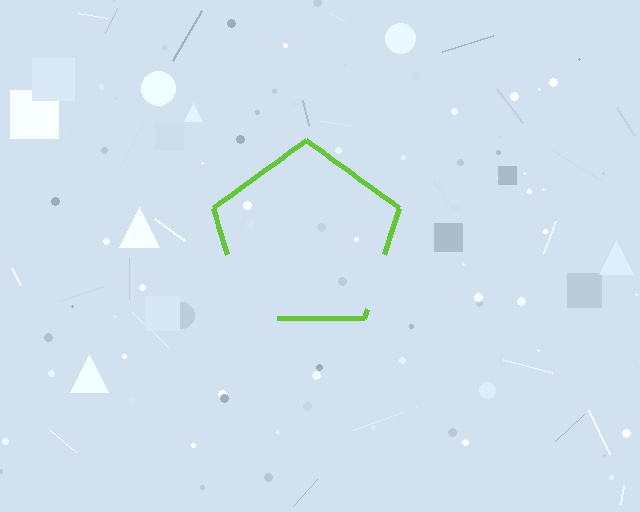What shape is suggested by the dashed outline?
The dashed outline suggests a pentagon.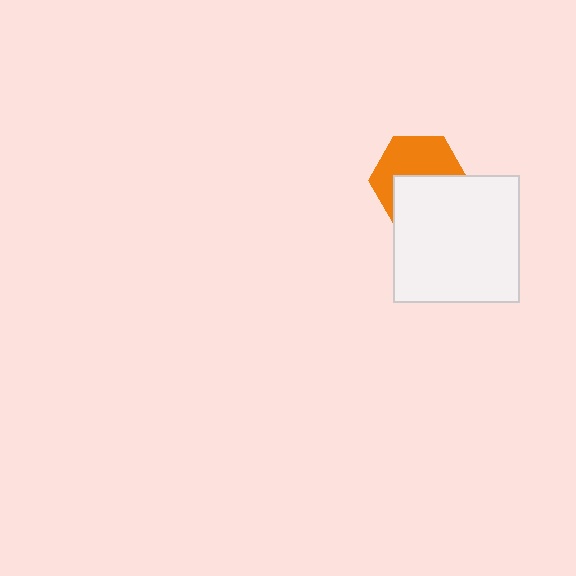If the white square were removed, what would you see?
You would see the complete orange hexagon.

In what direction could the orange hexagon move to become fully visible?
The orange hexagon could move up. That would shift it out from behind the white square entirely.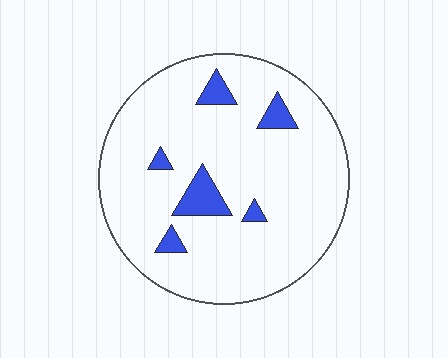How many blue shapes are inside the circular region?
6.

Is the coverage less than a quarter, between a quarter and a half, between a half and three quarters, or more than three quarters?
Less than a quarter.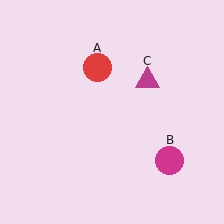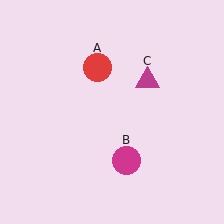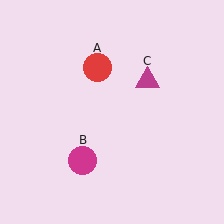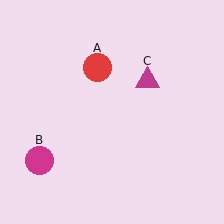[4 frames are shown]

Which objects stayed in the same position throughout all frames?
Red circle (object A) and magenta triangle (object C) remained stationary.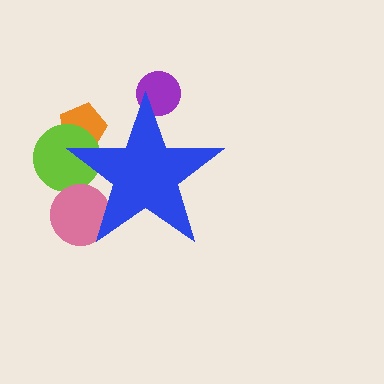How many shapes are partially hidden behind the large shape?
4 shapes are partially hidden.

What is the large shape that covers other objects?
A blue star.